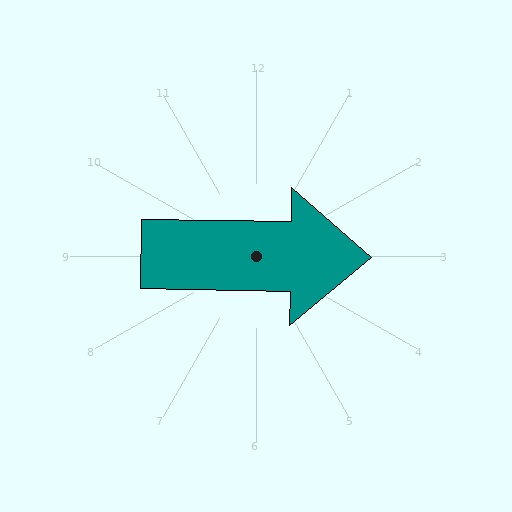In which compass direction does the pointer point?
East.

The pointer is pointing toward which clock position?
Roughly 3 o'clock.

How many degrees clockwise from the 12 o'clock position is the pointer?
Approximately 91 degrees.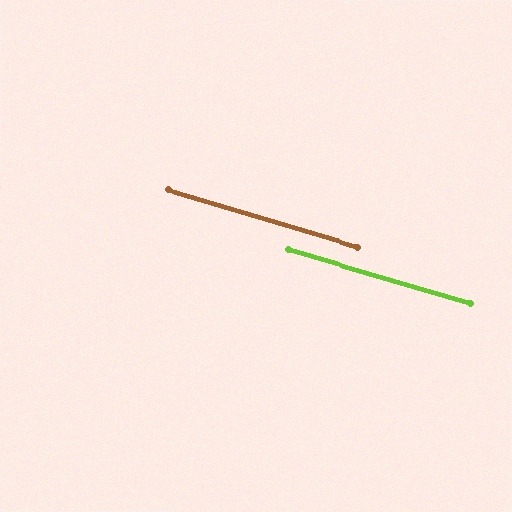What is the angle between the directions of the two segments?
Approximately 0 degrees.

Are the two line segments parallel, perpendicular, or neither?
Parallel — their directions differ by only 0.4°.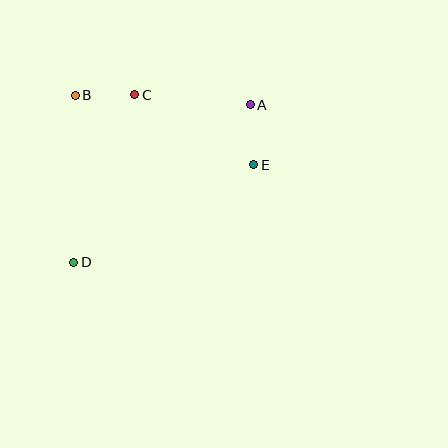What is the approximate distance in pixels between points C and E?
The distance between C and E is approximately 138 pixels.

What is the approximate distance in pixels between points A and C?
The distance between A and C is approximately 116 pixels.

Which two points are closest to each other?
Points B and C are closest to each other.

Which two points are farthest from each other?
Points A and D are farthest from each other.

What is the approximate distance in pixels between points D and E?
The distance between D and E is approximately 205 pixels.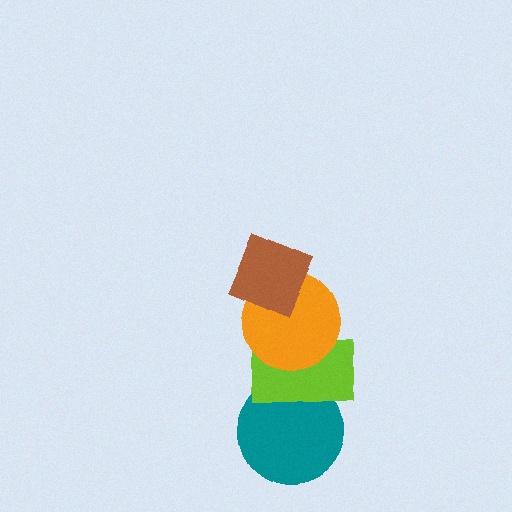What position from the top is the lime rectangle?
The lime rectangle is 3rd from the top.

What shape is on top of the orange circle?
The brown diamond is on top of the orange circle.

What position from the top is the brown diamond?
The brown diamond is 1st from the top.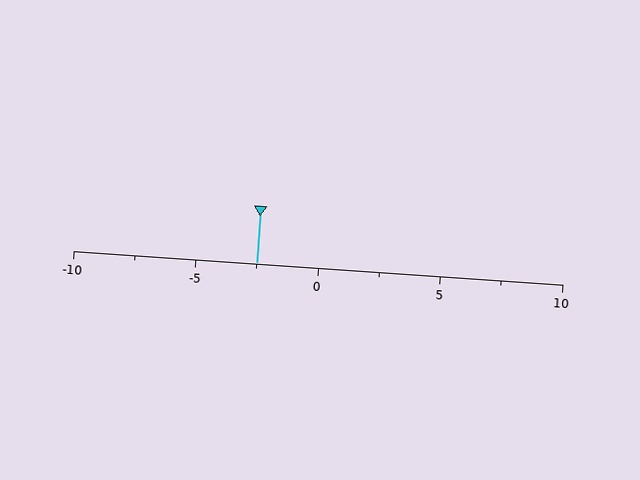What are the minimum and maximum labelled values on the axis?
The axis runs from -10 to 10.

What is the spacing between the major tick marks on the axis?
The major ticks are spaced 5 apart.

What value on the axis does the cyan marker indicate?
The marker indicates approximately -2.5.